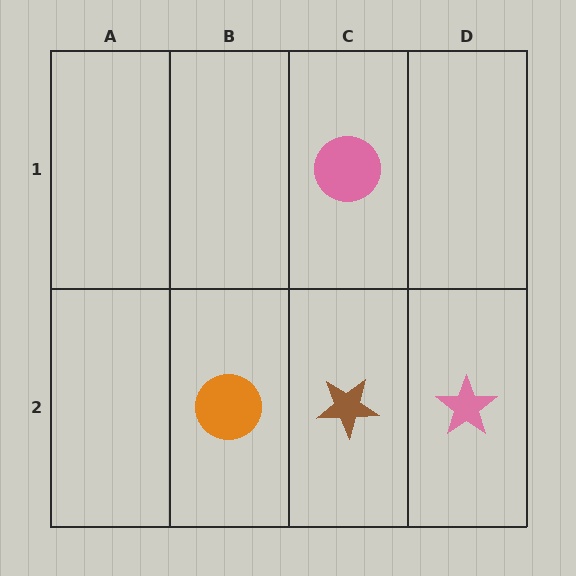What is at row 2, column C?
A brown star.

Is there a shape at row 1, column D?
No, that cell is empty.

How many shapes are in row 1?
1 shape.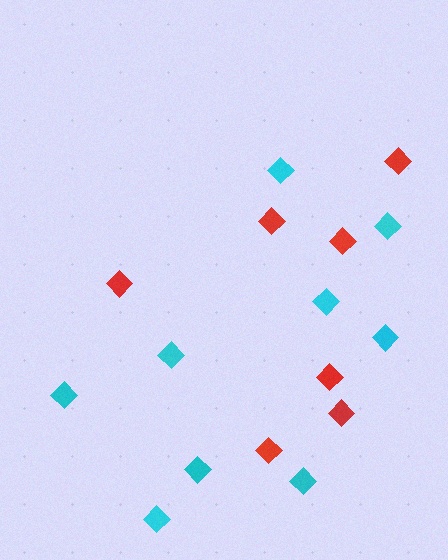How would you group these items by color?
There are 2 groups: one group of red diamonds (7) and one group of cyan diamonds (9).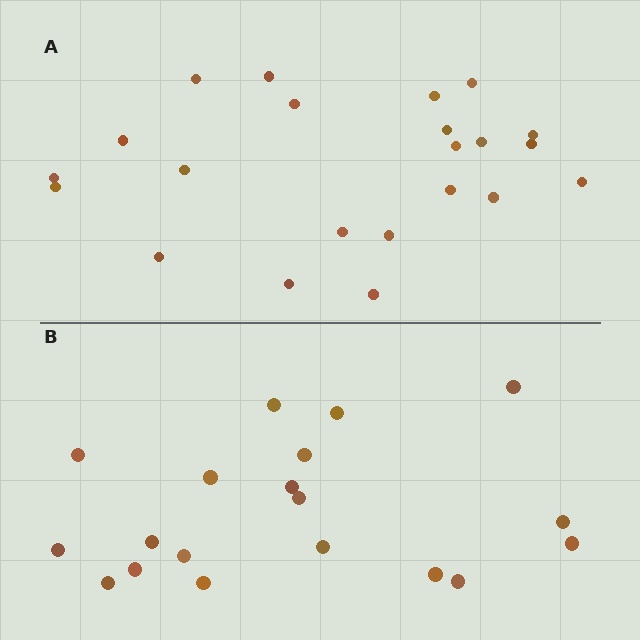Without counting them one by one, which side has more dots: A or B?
Region A (the top region) has more dots.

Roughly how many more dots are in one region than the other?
Region A has just a few more — roughly 2 or 3 more dots than region B.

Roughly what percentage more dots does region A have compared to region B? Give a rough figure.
About 15% more.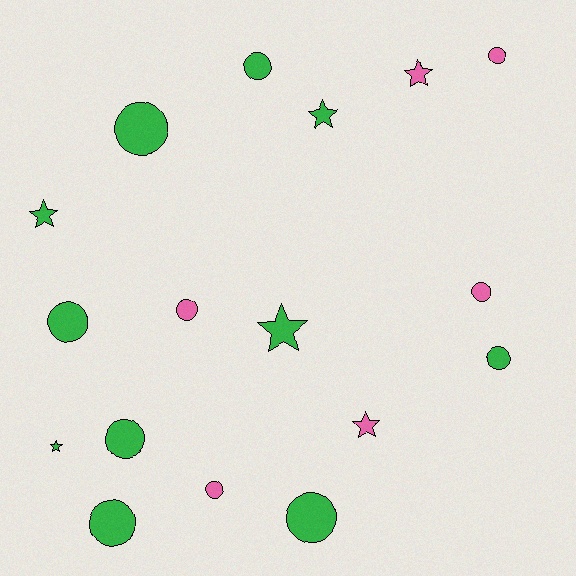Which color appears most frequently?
Green, with 11 objects.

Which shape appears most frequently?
Circle, with 11 objects.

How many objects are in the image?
There are 17 objects.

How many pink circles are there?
There are 4 pink circles.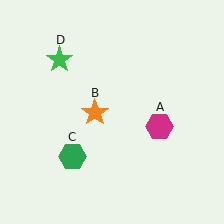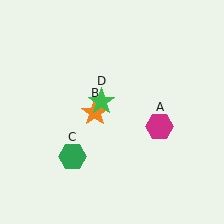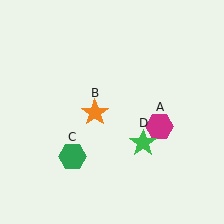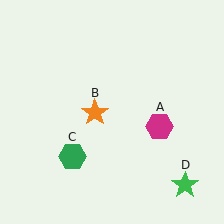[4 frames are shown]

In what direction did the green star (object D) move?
The green star (object D) moved down and to the right.